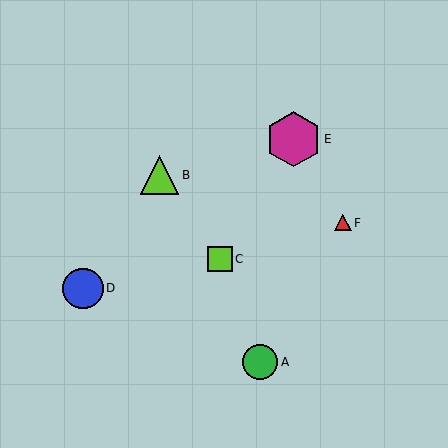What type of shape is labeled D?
Shape D is a blue circle.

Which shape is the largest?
The magenta hexagon (labeled E) is the largest.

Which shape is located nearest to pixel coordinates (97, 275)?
The blue circle (labeled D) at (83, 288) is nearest to that location.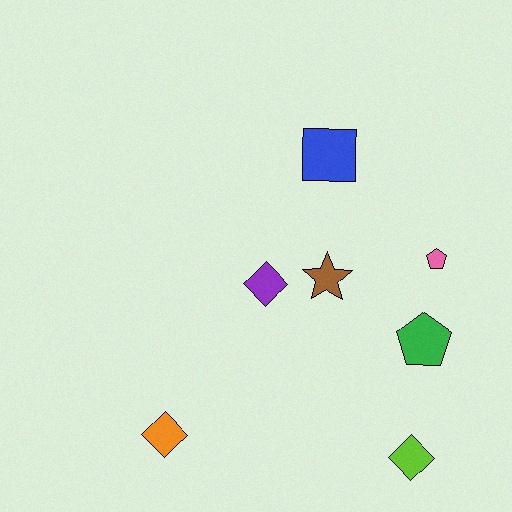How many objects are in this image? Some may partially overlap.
There are 7 objects.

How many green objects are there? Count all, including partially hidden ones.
There is 1 green object.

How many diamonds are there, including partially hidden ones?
There are 3 diamonds.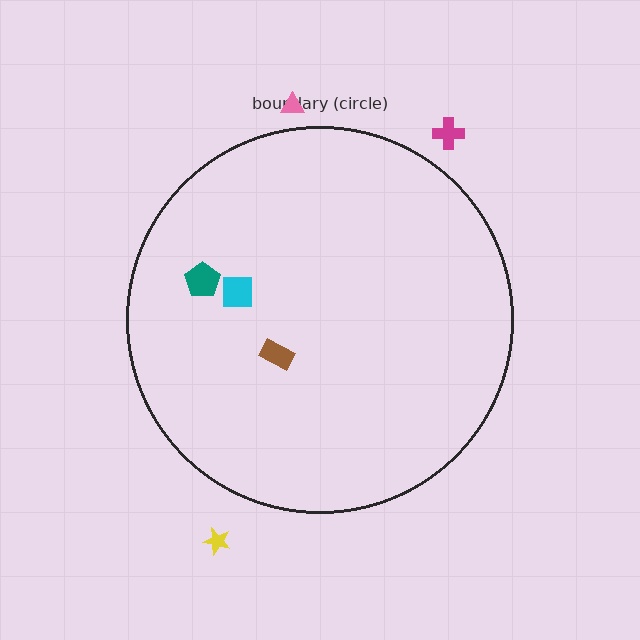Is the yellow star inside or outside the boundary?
Outside.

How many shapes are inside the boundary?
3 inside, 3 outside.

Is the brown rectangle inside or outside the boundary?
Inside.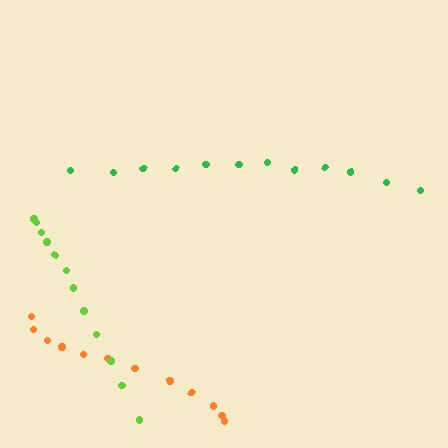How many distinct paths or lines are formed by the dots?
There are 3 distinct paths.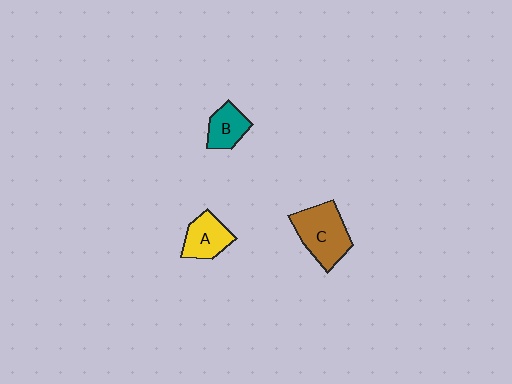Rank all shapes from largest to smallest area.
From largest to smallest: C (brown), A (yellow), B (teal).